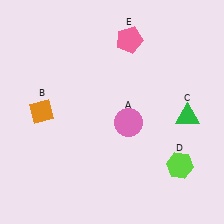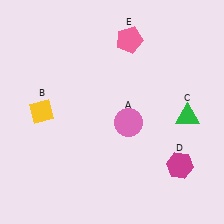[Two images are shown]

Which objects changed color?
B changed from orange to yellow. D changed from lime to magenta.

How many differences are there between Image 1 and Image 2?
There are 2 differences between the two images.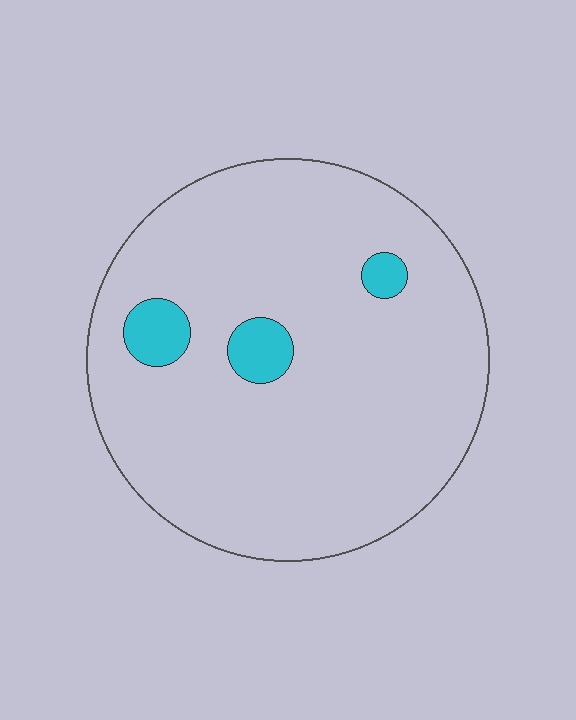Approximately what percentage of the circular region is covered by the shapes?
Approximately 5%.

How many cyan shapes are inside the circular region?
3.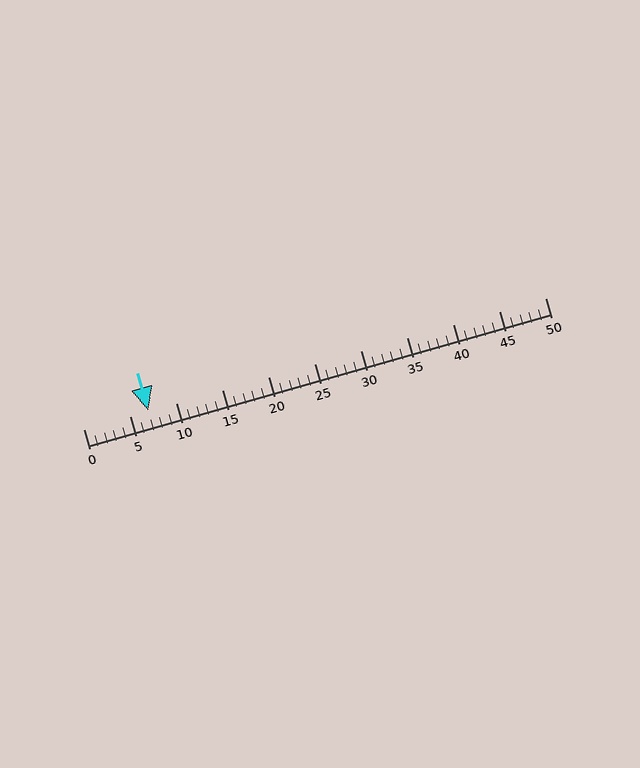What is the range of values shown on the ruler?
The ruler shows values from 0 to 50.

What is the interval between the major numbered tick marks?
The major tick marks are spaced 5 units apart.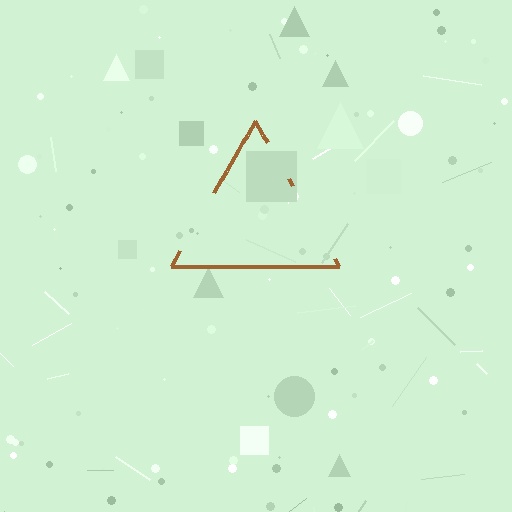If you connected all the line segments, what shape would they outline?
They would outline a triangle.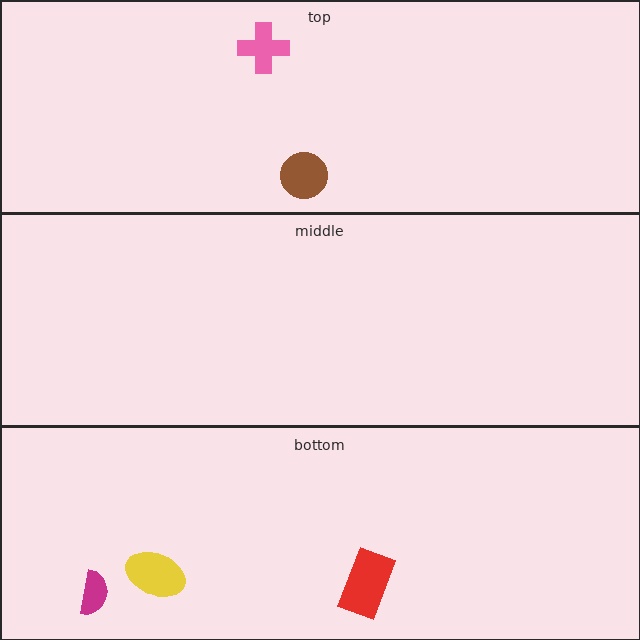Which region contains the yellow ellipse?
The bottom region.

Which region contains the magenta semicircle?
The bottom region.